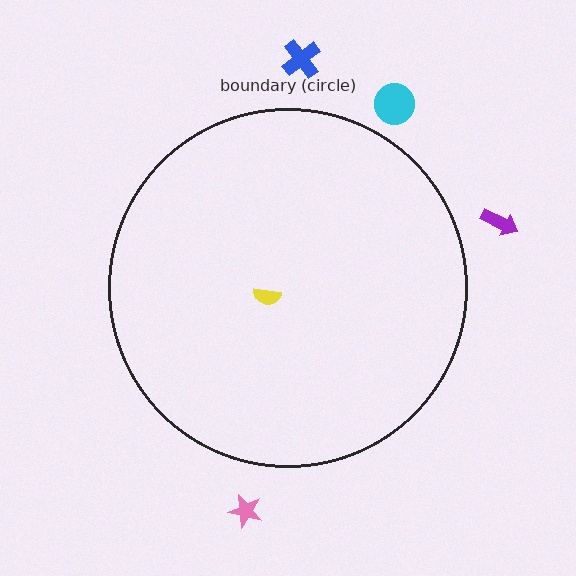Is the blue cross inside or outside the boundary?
Outside.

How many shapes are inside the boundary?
1 inside, 4 outside.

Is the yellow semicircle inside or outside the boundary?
Inside.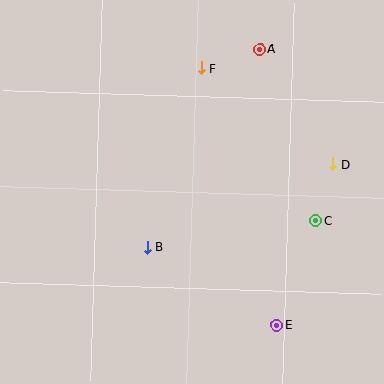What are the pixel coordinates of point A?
Point A is at (259, 49).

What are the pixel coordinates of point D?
Point D is at (333, 164).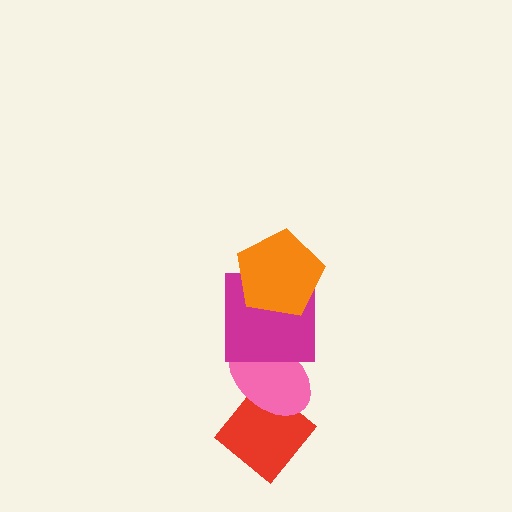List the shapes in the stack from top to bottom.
From top to bottom: the orange pentagon, the magenta square, the pink ellipse, the red diamond.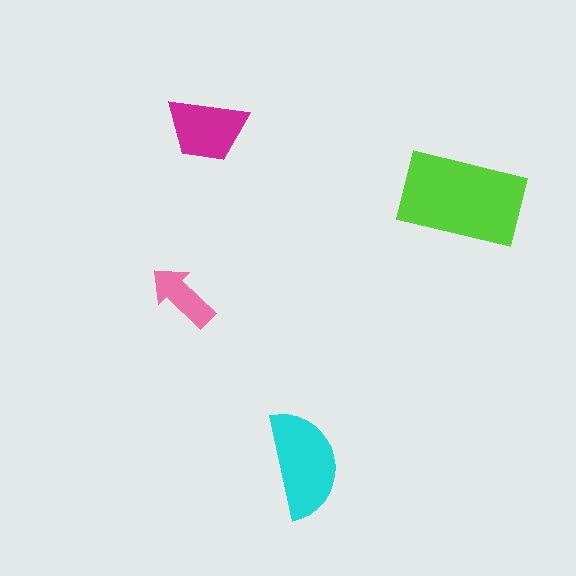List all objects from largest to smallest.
The lime rectangle, the cyan semicircle, the magenta trapezoid, the pink arrow.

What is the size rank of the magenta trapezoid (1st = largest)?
3rd.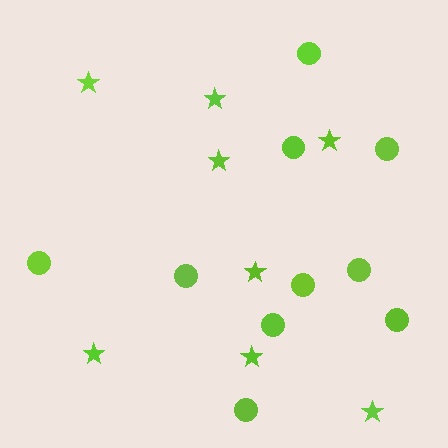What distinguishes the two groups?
There are 2 groups: one group of stars (8) and one group of circles (10).